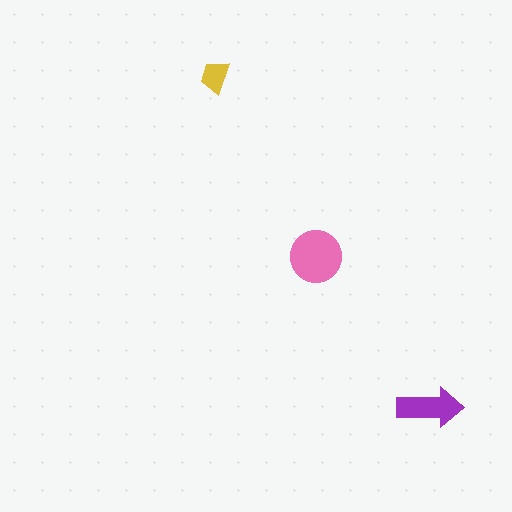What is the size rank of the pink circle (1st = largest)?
1st.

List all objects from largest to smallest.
The pink circle, the purple arrow, the yellow trapezoid.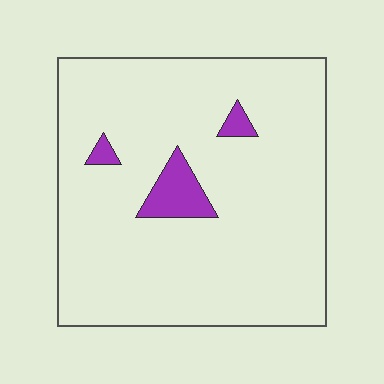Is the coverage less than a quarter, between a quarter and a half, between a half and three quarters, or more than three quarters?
Less than a quarter.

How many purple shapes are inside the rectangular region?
3.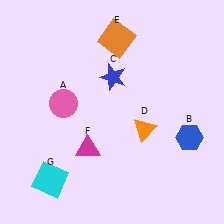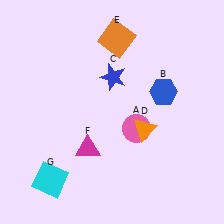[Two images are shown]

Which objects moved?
The objects that moved are: the pink circle (A), the blue hexagon (B).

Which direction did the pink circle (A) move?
The pink circle (A) moved right.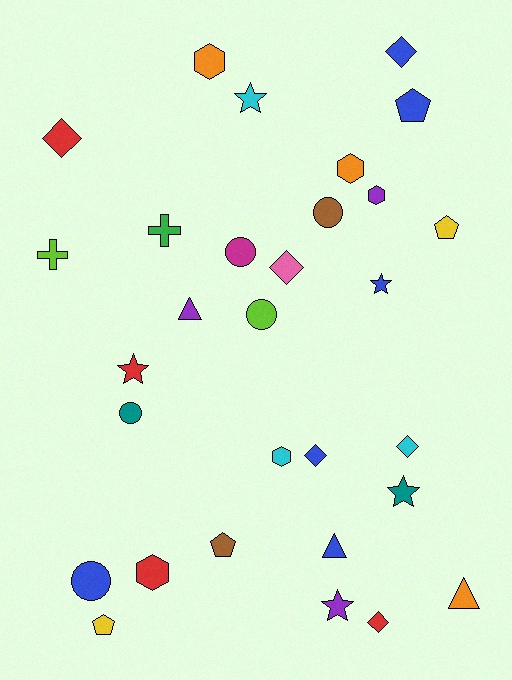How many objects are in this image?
There are 30 objects.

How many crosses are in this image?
There are 2 crosses.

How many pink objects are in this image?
There is 1 pink object.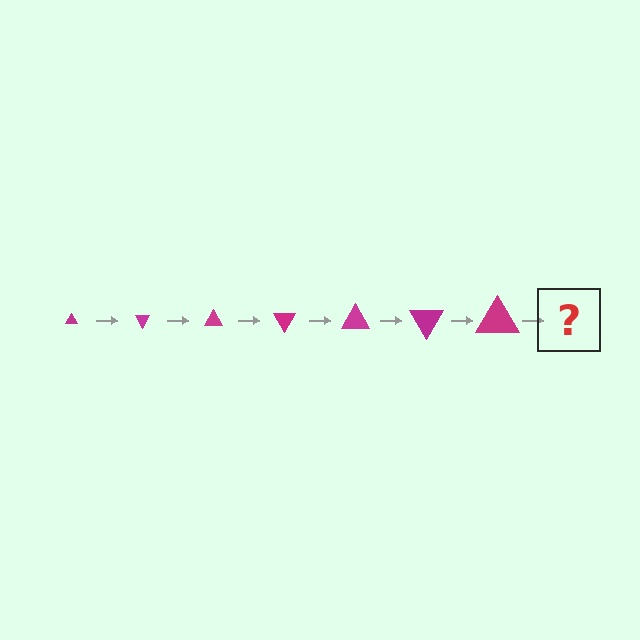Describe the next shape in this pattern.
It should be a triangle, larger than the previous one and rotated 420 degrees from the start.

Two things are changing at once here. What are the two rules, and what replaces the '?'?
The two rules are that the triangle grows larger each step and it rotates 60 degrees each step. The '?' should be a triangle, larger than the previous one and rotated 420 degrees from the start.